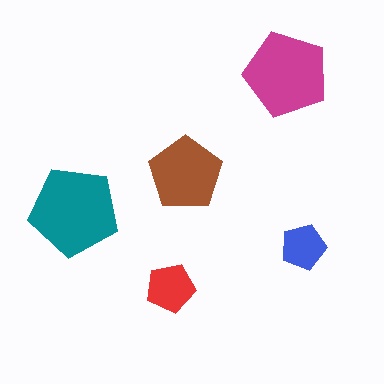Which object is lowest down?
The red pentagon is bottommost.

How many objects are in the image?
There are 5 objects in the image.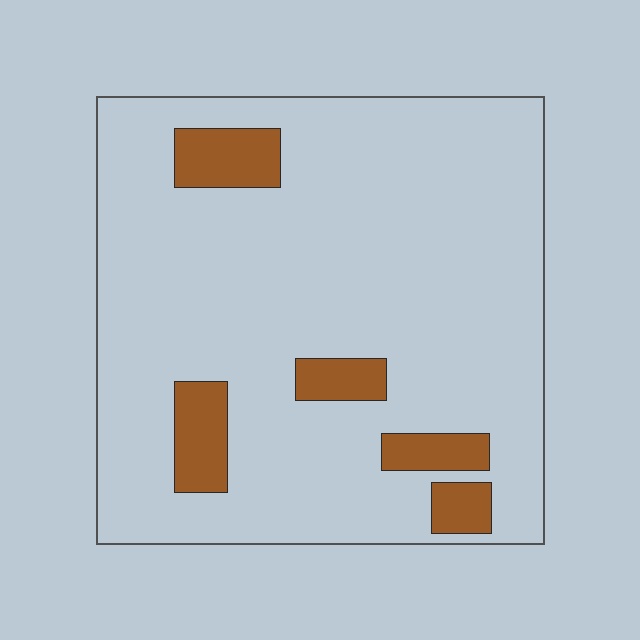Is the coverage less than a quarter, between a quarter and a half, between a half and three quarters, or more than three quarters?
Less than a quarter.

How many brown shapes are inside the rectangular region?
5.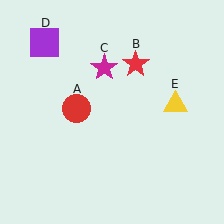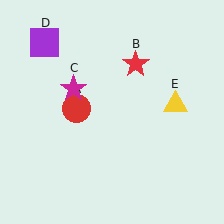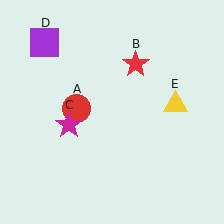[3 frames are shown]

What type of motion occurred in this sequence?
The magenta star (object C) rotated counterclockwise around the center of the scene.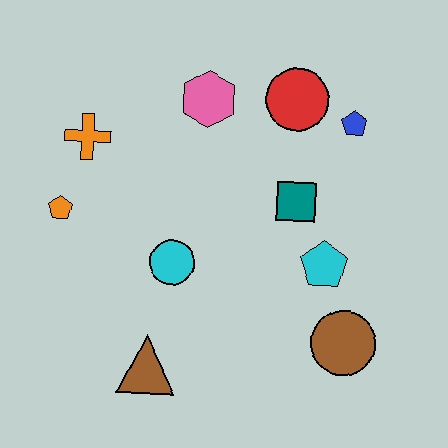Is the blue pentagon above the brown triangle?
Yes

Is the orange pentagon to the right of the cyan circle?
No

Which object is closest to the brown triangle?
The cyan circle is closest to the brown triangle.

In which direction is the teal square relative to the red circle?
The teal square is below the red circle.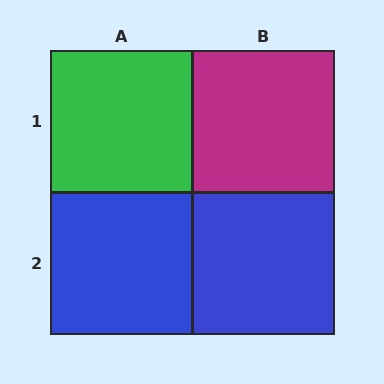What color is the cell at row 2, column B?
Blue.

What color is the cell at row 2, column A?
Blue.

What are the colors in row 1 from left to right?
Green, magenta.